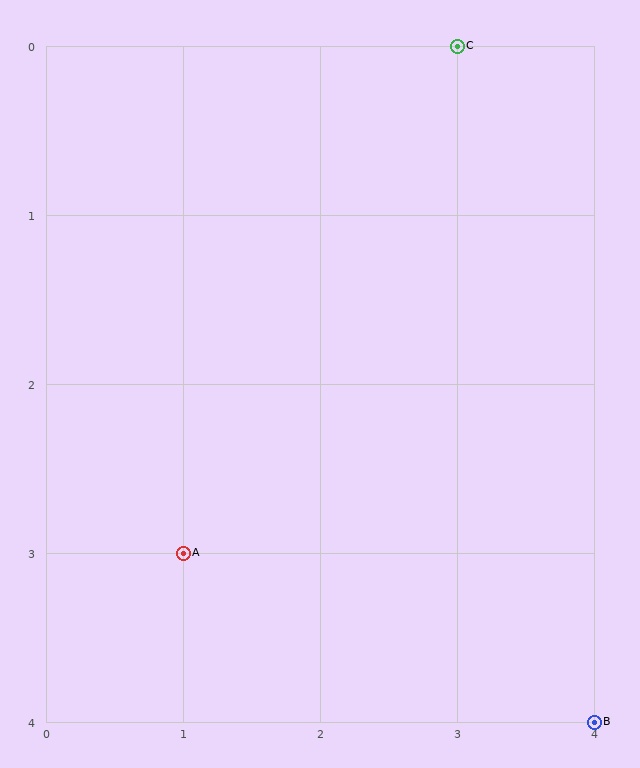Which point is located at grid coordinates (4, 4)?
Point B is at (4, 4).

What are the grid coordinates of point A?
Point A is at grid coordinates (1, 3).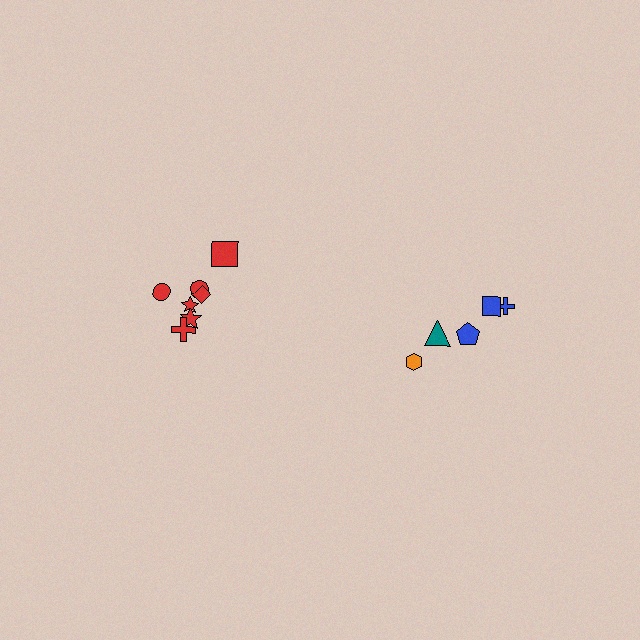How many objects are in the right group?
There are 5 objects.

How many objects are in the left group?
There are 7 objects.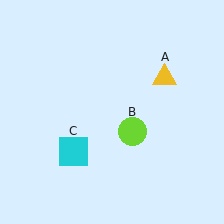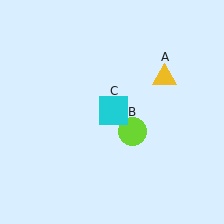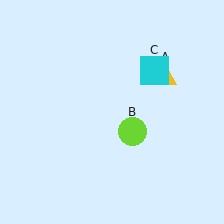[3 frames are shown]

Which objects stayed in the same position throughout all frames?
Yellow triangle (object A) and lime circle (object B) remained stationary.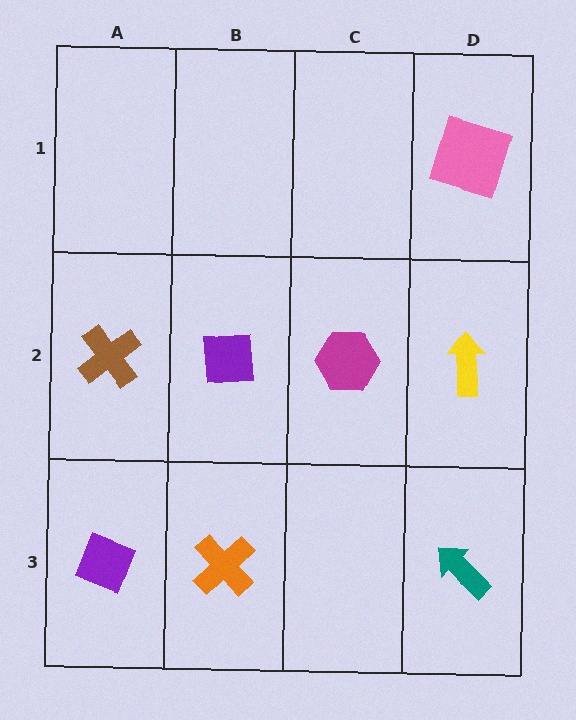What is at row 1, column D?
A pink square.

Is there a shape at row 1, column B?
No, that cell is empty.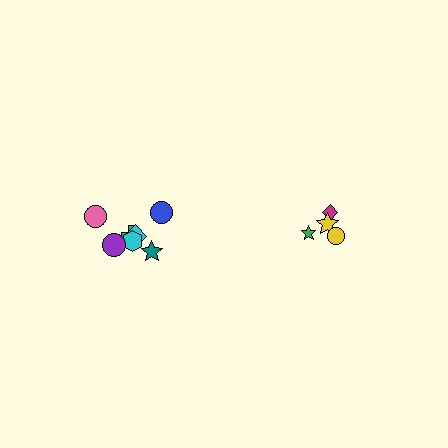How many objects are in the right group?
There are 4 objects.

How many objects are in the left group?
There are 7 objects.